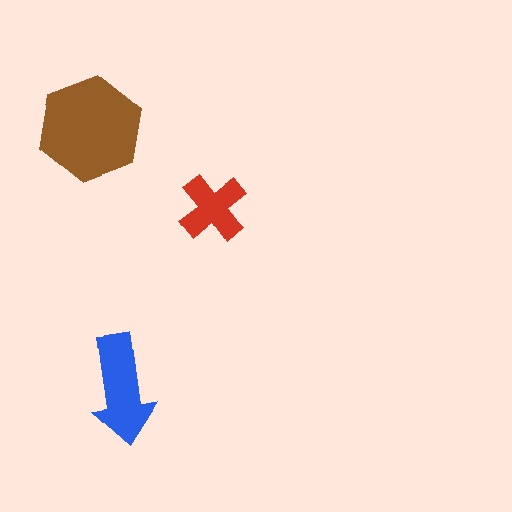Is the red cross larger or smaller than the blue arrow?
Smaller.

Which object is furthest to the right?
The red cross is rightmost.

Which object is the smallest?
The red cross.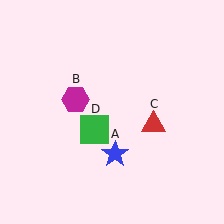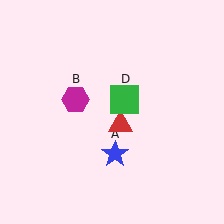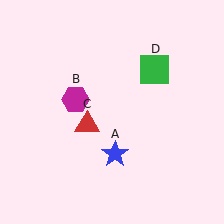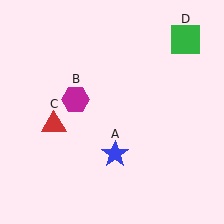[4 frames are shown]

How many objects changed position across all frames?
2 objects changed position: red triangle (object C), green square (object D).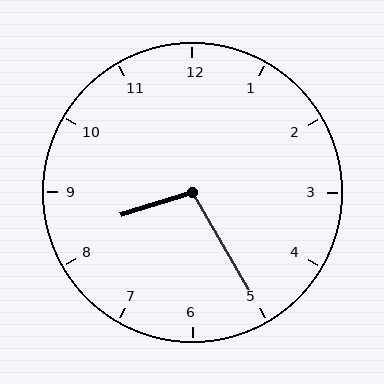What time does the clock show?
8:25.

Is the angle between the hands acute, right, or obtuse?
It is obtuse.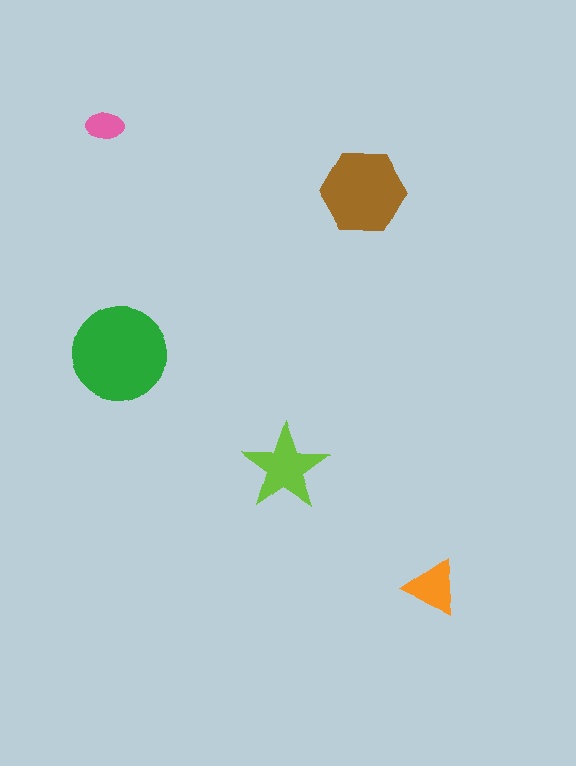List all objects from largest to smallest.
The green circle, the brown hexagon, the lime star, the orange triangle, the pink ellipse.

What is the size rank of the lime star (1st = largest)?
3rd.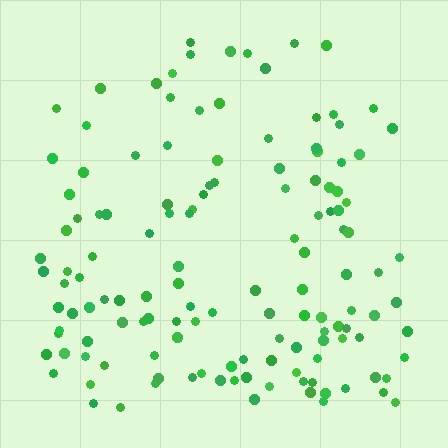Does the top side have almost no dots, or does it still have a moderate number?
Still a moderate number, just noticeably fewer than the bottom.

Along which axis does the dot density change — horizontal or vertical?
Vertical.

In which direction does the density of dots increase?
From top to bottom, with the bottom side densest.